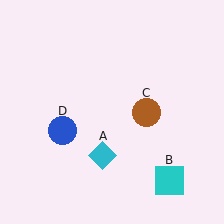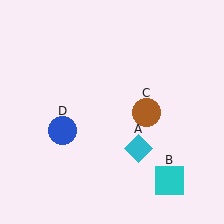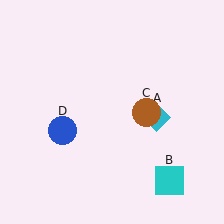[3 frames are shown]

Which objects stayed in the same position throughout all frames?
Cyan square (object B) and brown circle (object C) and blue circle (object D) remained stationary.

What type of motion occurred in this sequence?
The cyan diamond (object A) rotated counterclockwise around the center of the scene.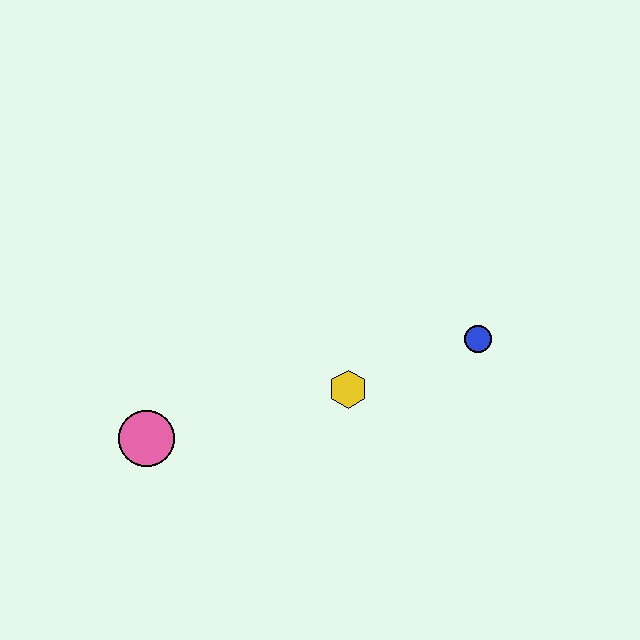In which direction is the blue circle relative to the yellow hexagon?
The blue circle is to the right of the yellow hexagon.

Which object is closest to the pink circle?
The yellow hexagon is closest to the pink circle.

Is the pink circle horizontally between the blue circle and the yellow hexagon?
No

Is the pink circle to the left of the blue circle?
Yes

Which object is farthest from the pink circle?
The blue circle is farthest from the pink circle.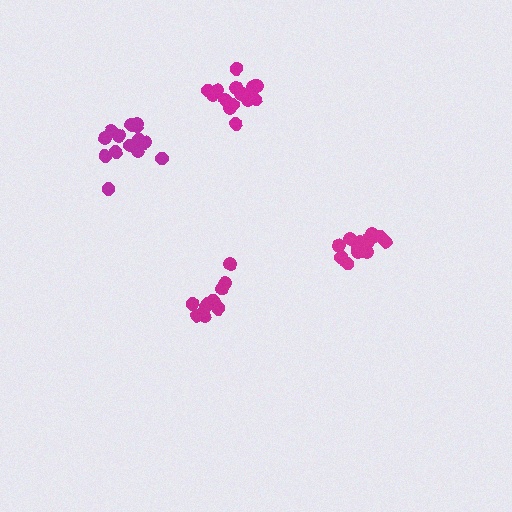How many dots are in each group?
Group 1: 17 dots, Group 2: 14 dots, Group 3: 12 dots, Group 4: 14 dots (57 total).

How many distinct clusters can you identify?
There are 4 distinct clusters.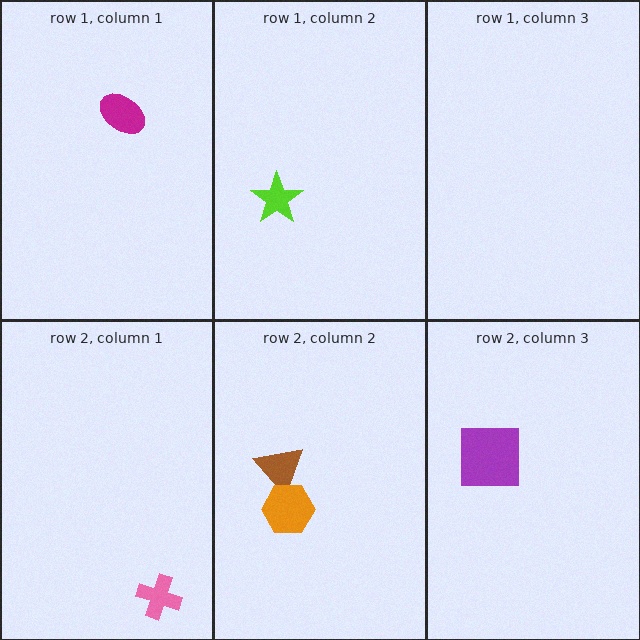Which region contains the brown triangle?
The row 2, column 2 region.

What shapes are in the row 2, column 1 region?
The pink cross.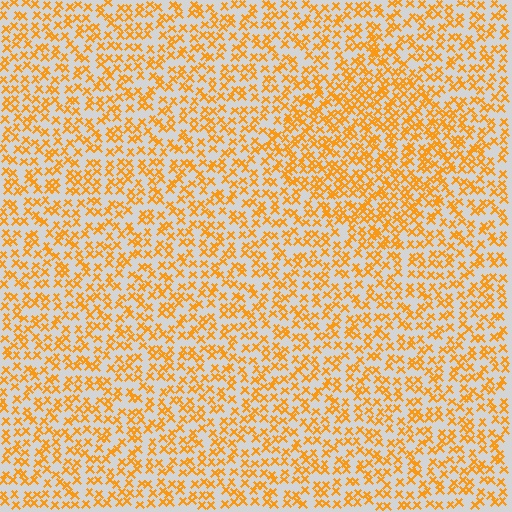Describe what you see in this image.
The image contains small orange elements arranged at two different densities. A diamond-shaped region is visible where the elements are more densely packed than the surrounding area.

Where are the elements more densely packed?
The elements are more densely packed inside the diamond boundary.